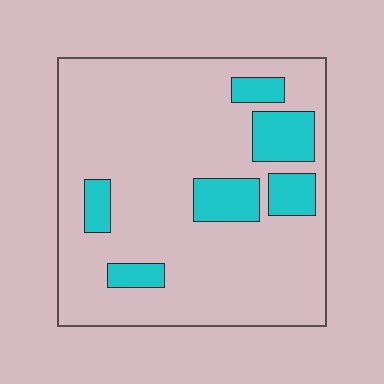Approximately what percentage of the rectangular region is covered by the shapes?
Approximately 15%.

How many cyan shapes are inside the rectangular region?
6.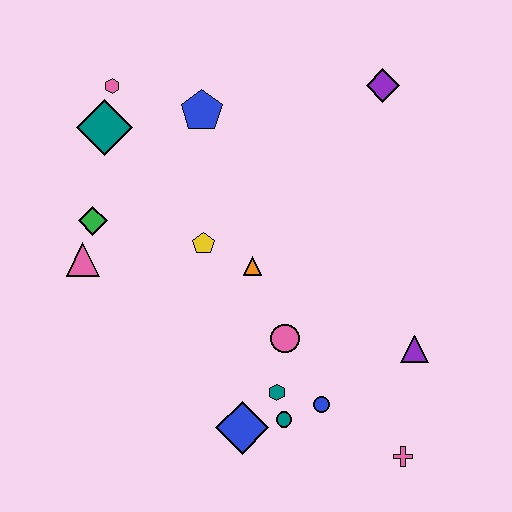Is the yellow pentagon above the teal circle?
Yes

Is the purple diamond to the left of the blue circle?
No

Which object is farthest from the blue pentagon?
The pink cross is farthest from the blue pentagon.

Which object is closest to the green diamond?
The pink triangle is closest to the green diamond.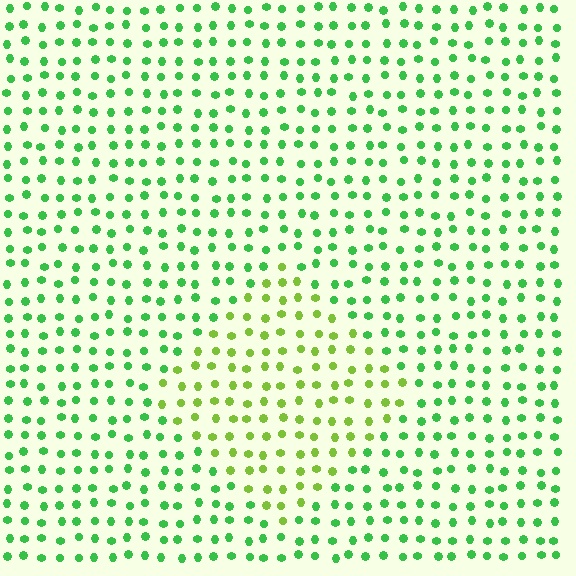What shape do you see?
I see a diamond.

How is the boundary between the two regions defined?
The boundary is defined purely by a slight shift in hue (about 37 degrees). Spacing, size, and orientation are identical on both sides.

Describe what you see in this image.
The image is filled with small green elements in a uniform arrangement. A diamond-shaped region is visible where the elements are tinted to a slightly different hue, forming a subtle color boundary.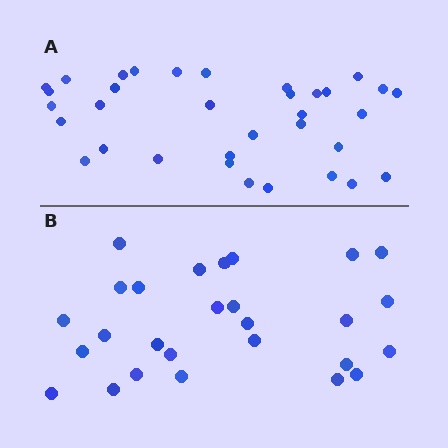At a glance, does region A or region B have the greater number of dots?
Region A (the top region) has more dots.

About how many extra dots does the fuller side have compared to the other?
Region A has roughly 8 or so more dots than region B.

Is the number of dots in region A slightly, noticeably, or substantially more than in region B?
Region A has noticeably more, but not dramatically so. The ratio is roughly 1.3 to 1.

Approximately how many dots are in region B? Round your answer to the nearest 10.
About 30 dots. (The exact count is 27, which rounds to 30.)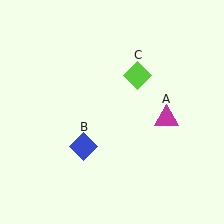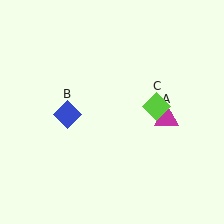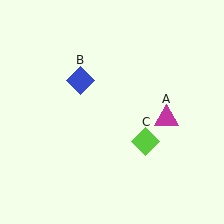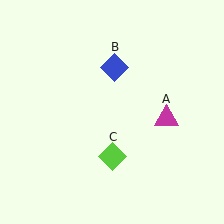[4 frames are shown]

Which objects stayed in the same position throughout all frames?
Magenta triangle (object A) remained stationary.